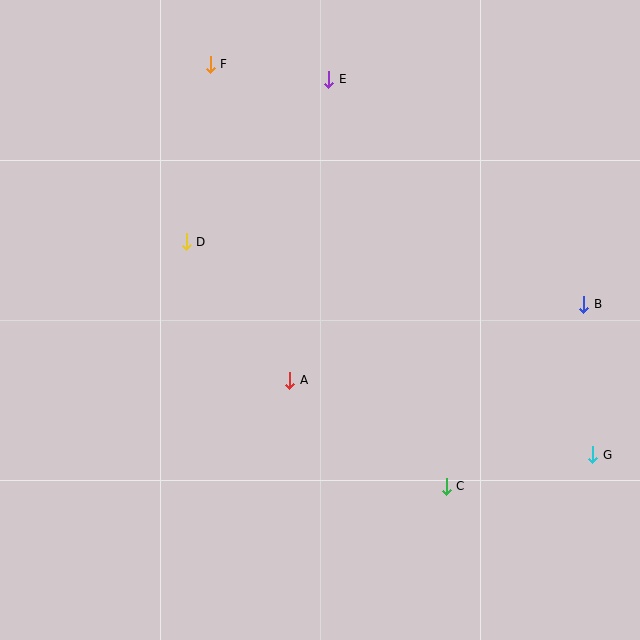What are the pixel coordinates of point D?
Point D is at (186, 242).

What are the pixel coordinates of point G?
Point G is at (593, 455).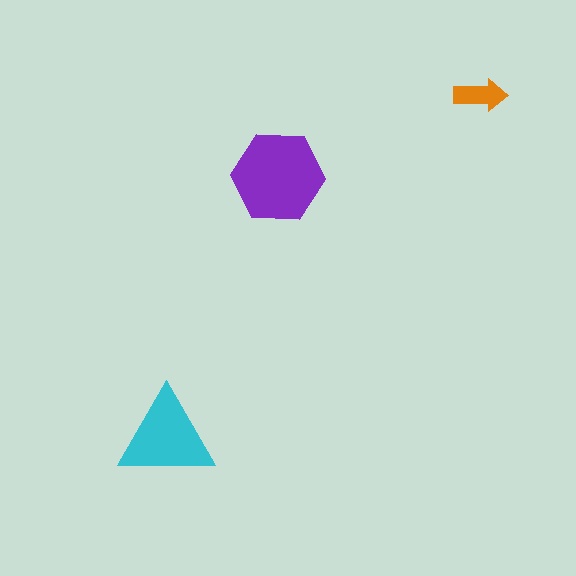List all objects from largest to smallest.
The purple hexagon, the cyan triangle, the orange arrow.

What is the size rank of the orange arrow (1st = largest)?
3rd.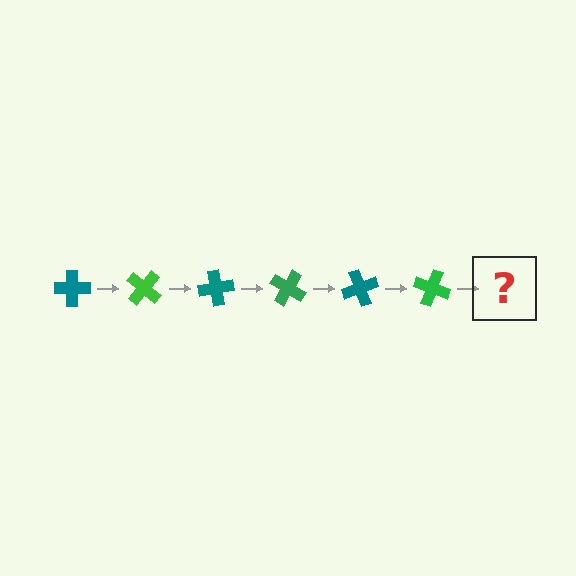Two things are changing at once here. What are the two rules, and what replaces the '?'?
The two rules are that it rotates 40 degrees each step and the color cycles through teal and green. The '?' should be a teal cross, rotated 240 degrees from the start.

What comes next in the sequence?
The next element should be a teal cross, rotated 240 degrees from the start.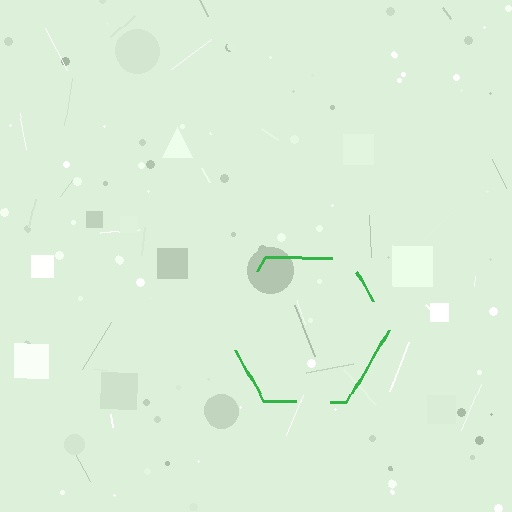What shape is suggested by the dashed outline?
The dashed outline suggests a hexagon.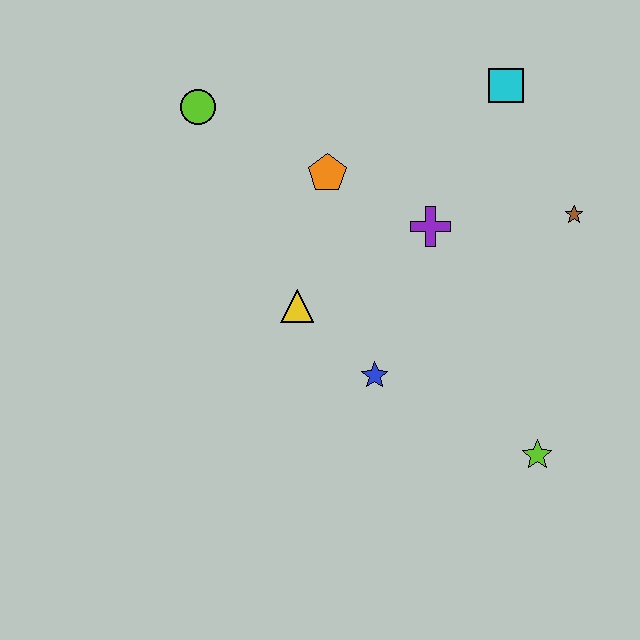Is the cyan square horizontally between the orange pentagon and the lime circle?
No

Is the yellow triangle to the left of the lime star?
Yes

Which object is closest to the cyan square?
The brown star is closest to the cyan square.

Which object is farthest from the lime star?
The lime circle is farthest from the lime star.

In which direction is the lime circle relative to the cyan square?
The lime circle is to the left of the cyan square.